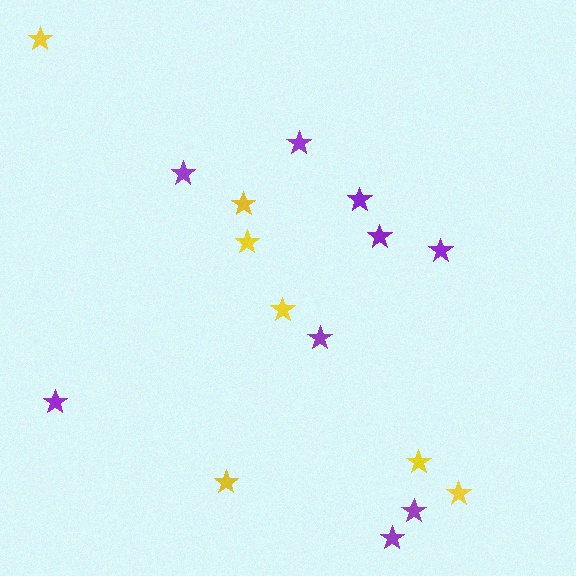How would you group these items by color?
There are 2 groups: one group of yellow stars (7) and one group of purple stars (9).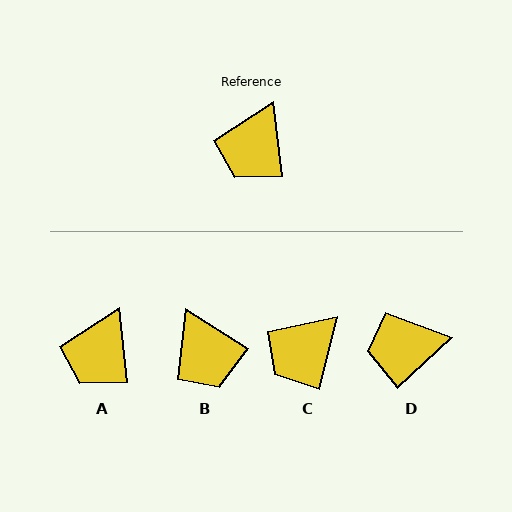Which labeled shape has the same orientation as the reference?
A.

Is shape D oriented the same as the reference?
No, it is off by about 53 degrees.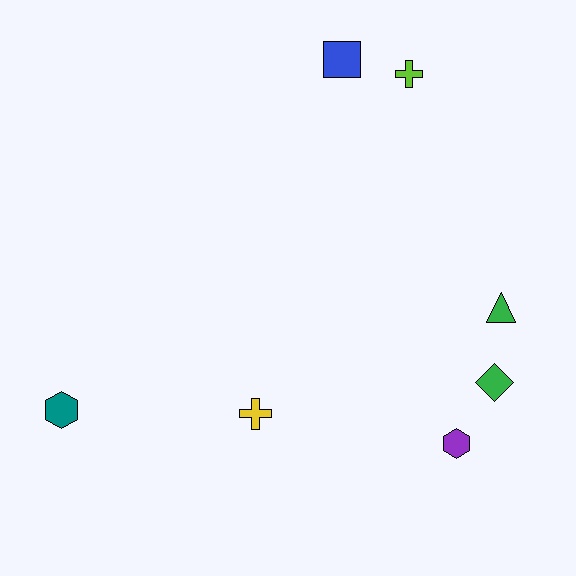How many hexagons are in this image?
There are 2 hexagons.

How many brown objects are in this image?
There are no brown objects.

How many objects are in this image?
There are 7 objects.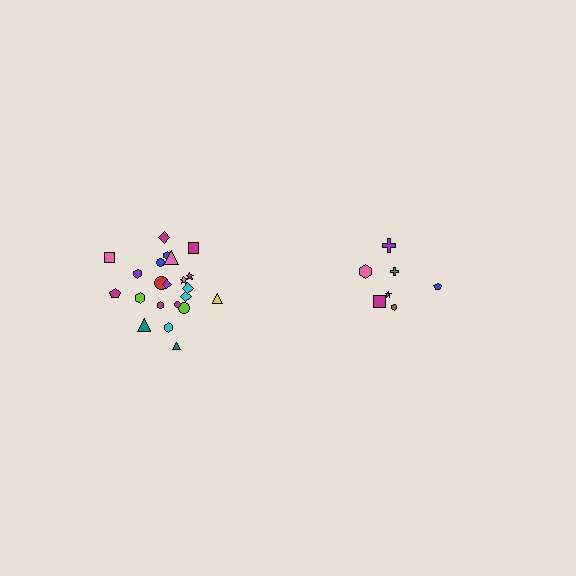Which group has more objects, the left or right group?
The left group.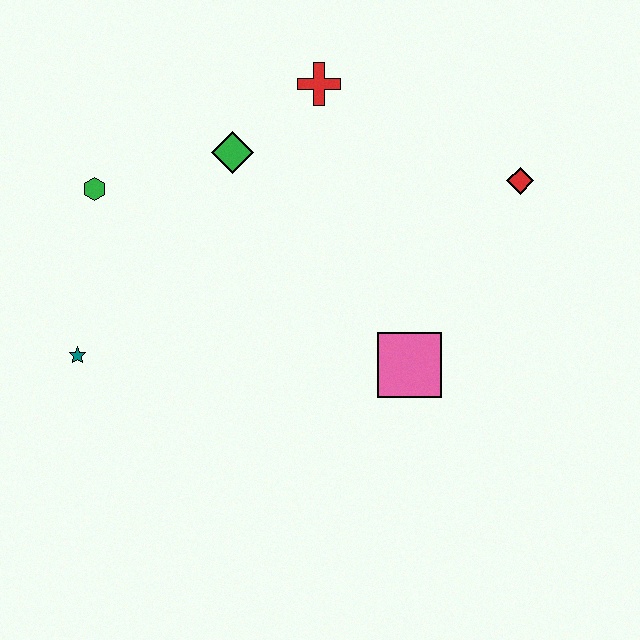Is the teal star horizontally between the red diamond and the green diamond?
No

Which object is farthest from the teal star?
The red diamond is farthest from the teal star.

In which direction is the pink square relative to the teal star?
The pink square is to the right of the teal star.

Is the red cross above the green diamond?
Yes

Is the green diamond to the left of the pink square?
Yes